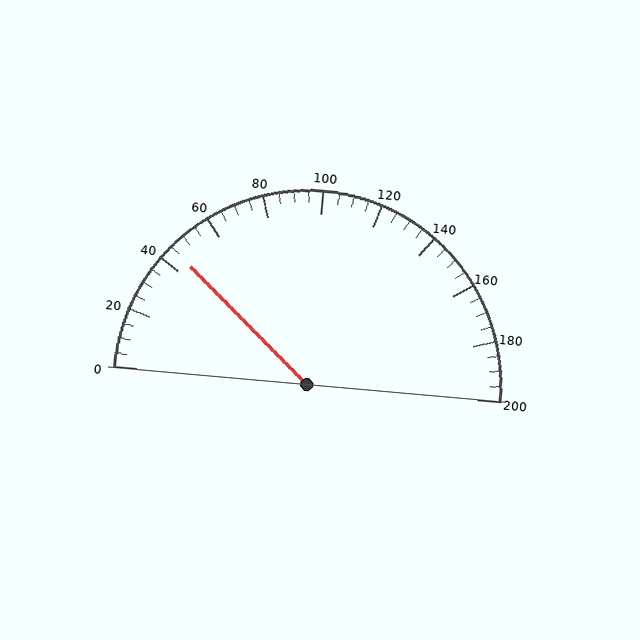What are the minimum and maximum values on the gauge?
The gauge ranges from 0 to 200.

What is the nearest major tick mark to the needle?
The nearest major tick mark is 40.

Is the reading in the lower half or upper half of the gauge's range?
The reading is in the lower half of the range (0 to 200).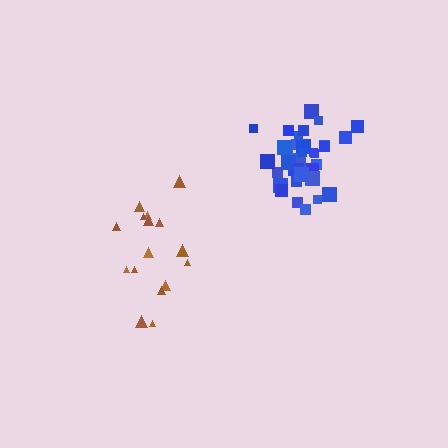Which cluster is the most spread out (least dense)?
Brown.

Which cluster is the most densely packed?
Blue.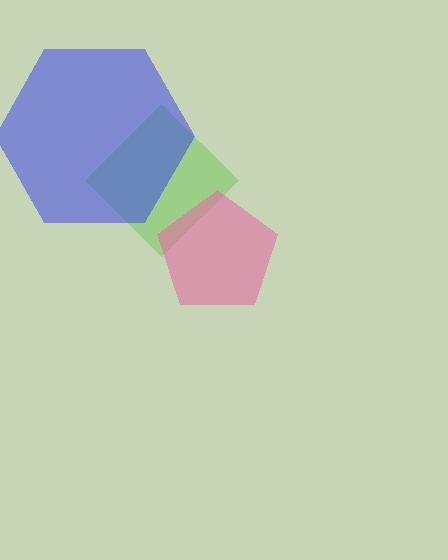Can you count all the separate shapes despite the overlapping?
Yes, there are 3 separate shapes.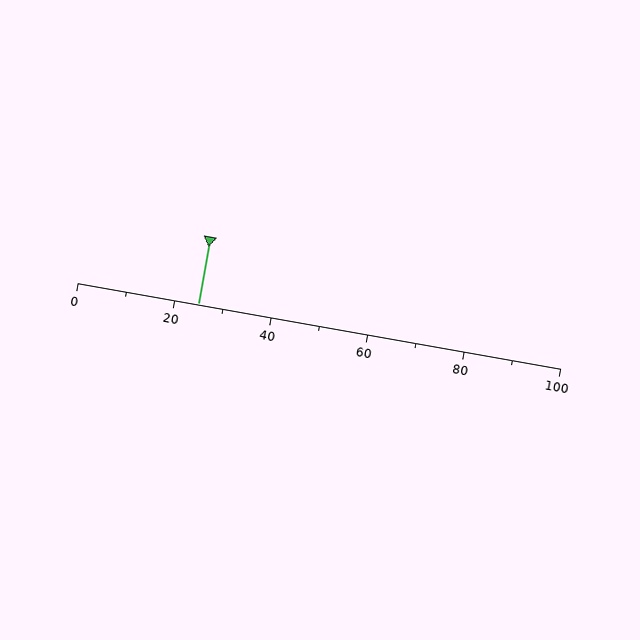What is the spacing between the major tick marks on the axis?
The major ticks are spaced 20 apart.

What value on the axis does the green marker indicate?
The marker indicates approximately 25.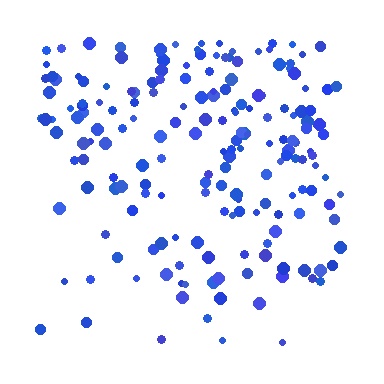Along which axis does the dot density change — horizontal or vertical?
Vertical.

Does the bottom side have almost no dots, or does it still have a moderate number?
Still a moderate number, just noticeably fewer than the top.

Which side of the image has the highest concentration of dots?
The top.